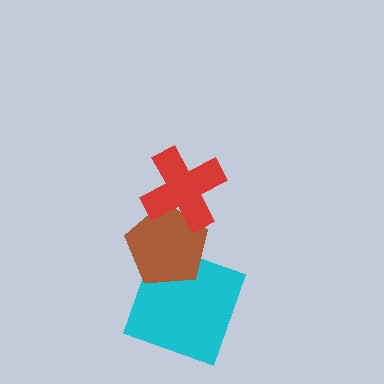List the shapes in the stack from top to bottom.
From top to bottom: the red cross, the brown pentagon, the cyan square.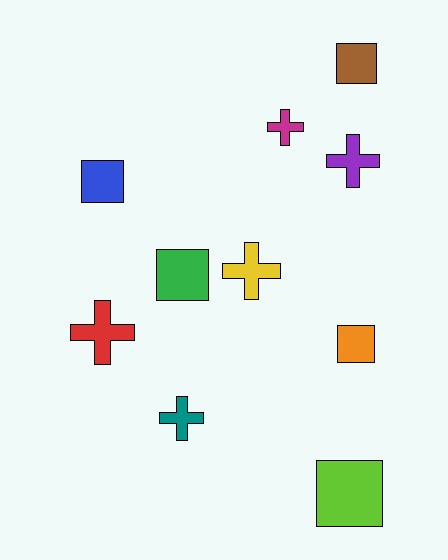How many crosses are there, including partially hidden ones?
There are 5 crosses.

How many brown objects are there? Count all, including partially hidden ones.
There is 1 brown object.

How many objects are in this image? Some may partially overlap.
There are 10 objects.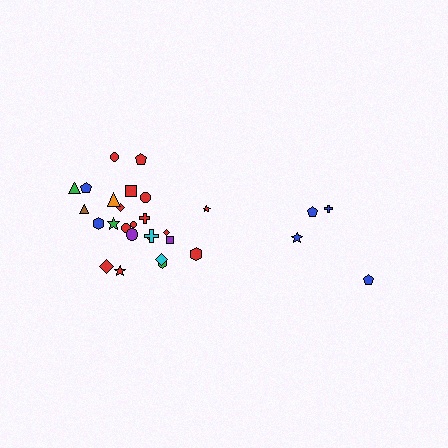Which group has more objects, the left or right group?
The left group.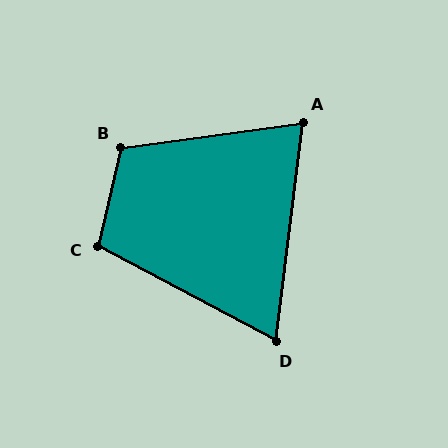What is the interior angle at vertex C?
Approximately 105 degrees (obtuse).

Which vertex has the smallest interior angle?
D, at approximately 69 degrees.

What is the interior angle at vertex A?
Approximately 75 degrees (acute).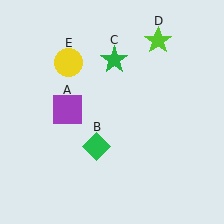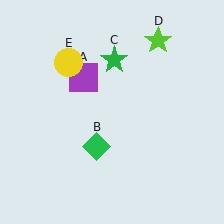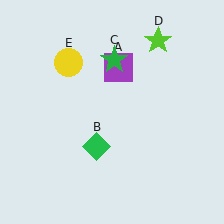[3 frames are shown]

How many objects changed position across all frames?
1 object changed position: purple square (object A).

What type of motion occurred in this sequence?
The purple square (object A) rotated clockwise around the center of the scene.